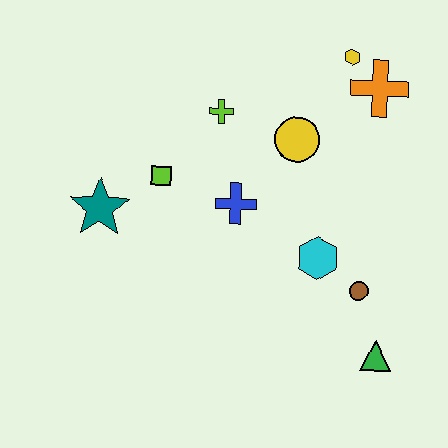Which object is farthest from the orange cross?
The teal star is farthest from the orange cross.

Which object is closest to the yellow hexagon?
The orange cross is closest to the yellow hexagon.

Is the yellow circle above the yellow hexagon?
No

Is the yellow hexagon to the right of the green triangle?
No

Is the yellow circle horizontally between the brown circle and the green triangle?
No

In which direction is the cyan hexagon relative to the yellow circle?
The cyan hexagon is below the yellow circle.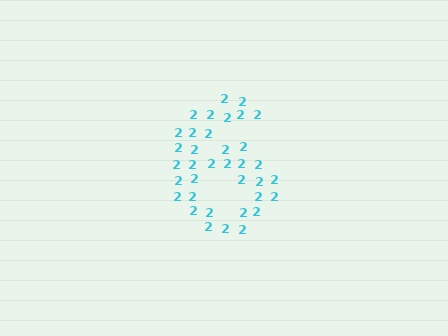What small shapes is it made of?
It is made of small digit 2's.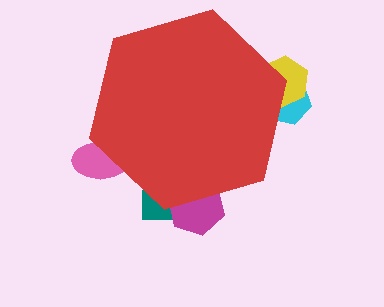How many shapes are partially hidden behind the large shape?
5 shapes are partially hidden.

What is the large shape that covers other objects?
A red hexagon.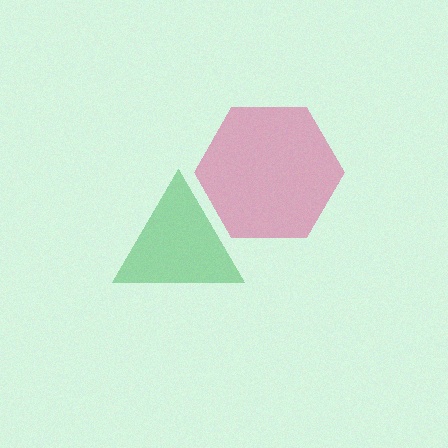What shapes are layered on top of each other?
The layered shapes are: a green triangle, a pink hexagon.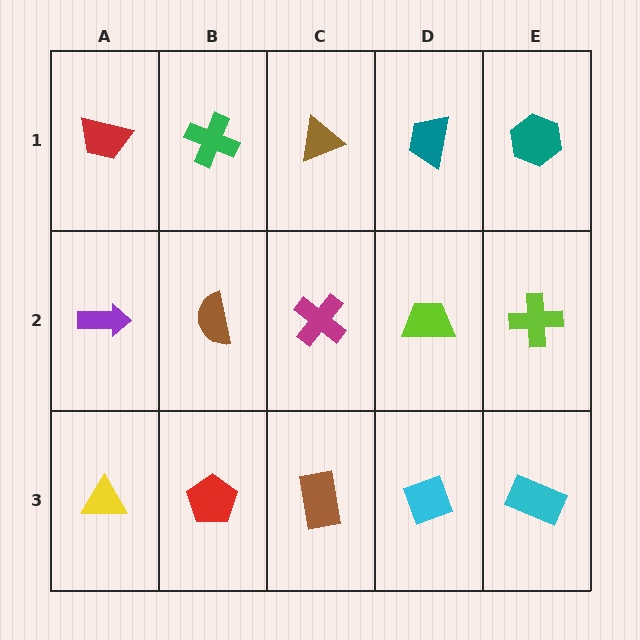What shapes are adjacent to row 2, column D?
A teal trapezoid (row 1, column D), a cyan diamond (row 3, column D), a magenta cross (row 2, column C), a lime cross (row 2, column E).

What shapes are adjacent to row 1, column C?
A magenta cross (row 2, column C), a green cross (row 1, column B), a teal trapezoid (row 1, column D).